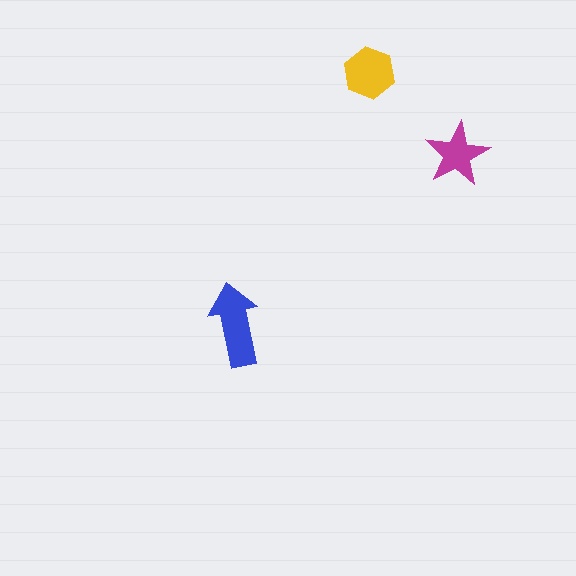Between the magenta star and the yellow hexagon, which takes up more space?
The yellow hexagon.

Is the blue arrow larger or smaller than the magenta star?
Larger.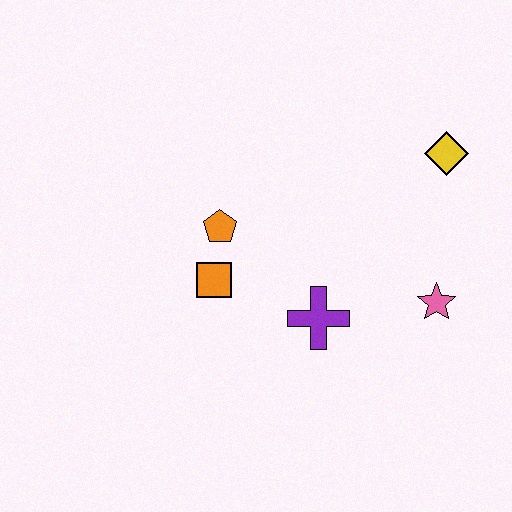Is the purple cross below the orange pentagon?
Yes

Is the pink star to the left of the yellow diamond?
Yes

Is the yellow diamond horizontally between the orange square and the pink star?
No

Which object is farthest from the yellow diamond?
The orange square is farthest from the yellow diamond.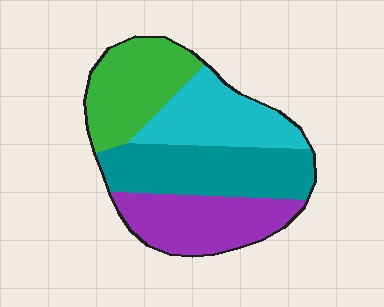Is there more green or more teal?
Teal.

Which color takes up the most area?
Teal, at roughly 30%.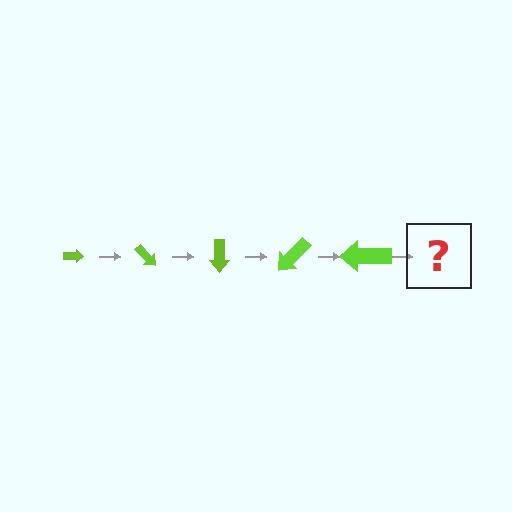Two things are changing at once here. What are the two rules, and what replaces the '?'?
The two rules are that the arrow grows larger each step and it rotates 45 degrees each step. The '?' should be an arrow, larger than the previous one and rotated 225 degrees from the start.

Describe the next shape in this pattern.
It should be an arrow, larger than the previous one and rotated 225 degrees from the start.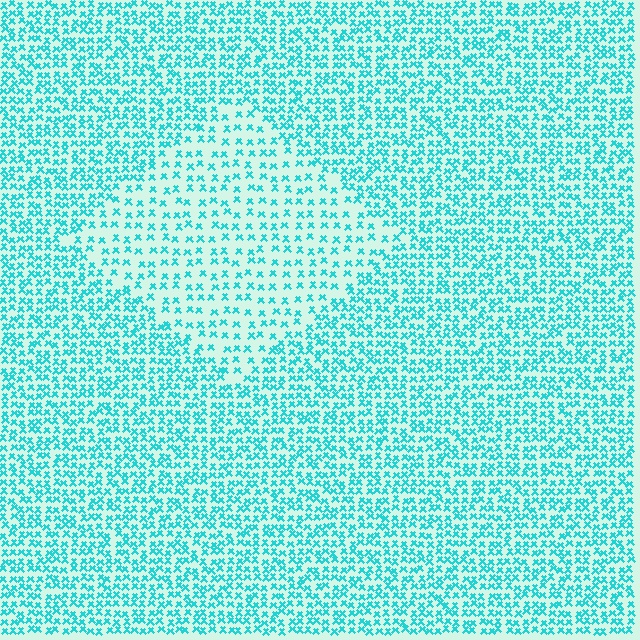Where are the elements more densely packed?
The elements are more densely packed outside the diamond boundary.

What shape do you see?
I see a diamond.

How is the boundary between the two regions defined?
The boundary is defined by a change in element density (approximately 2.0x ratio). All elements are the same color, size, and shape.